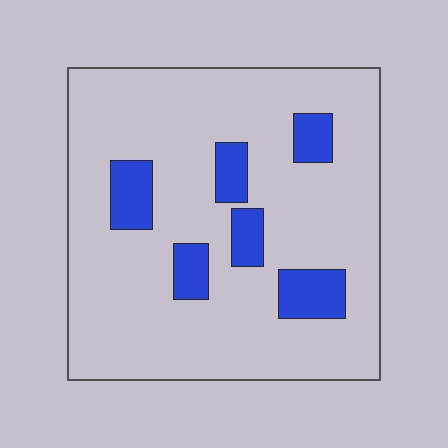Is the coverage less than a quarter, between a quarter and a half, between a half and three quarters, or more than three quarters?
Less than a quarter.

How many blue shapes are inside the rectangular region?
6.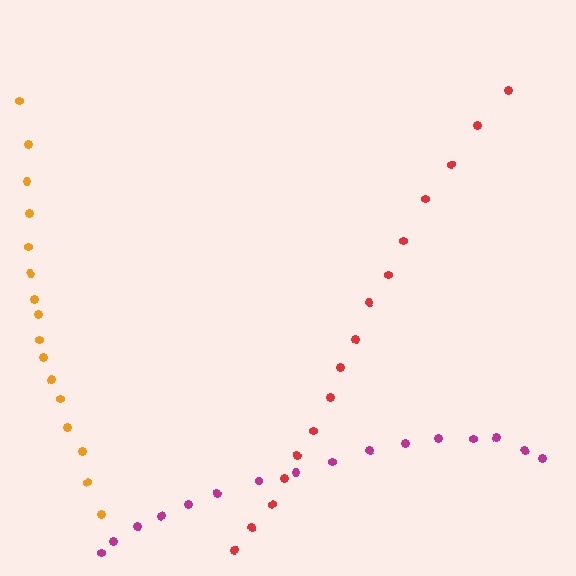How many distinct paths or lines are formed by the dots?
There are 3 distinct paths.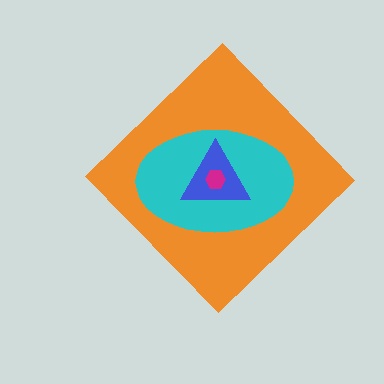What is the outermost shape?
The orange diamond.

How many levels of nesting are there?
4.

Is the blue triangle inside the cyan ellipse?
Yes.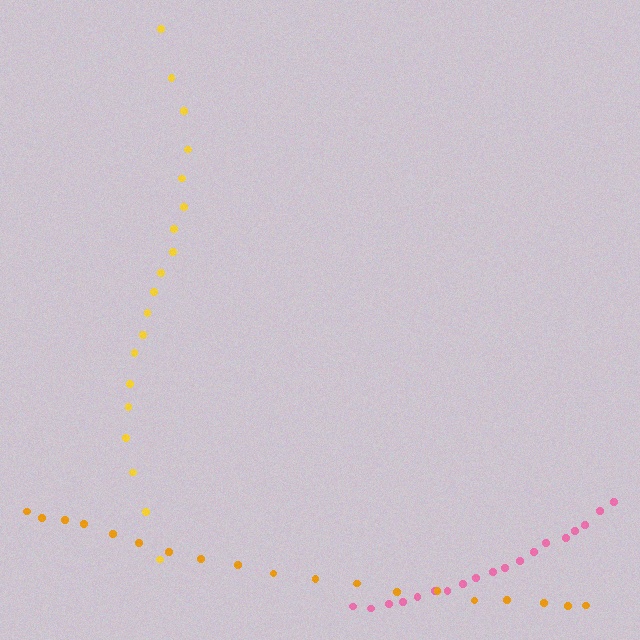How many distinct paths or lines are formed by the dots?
There are 3 distinct paths.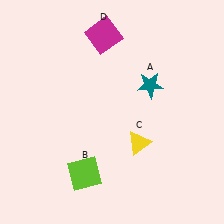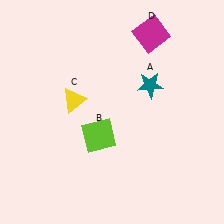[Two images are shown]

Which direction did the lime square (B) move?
The lime square (B) moved up.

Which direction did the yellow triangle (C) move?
The yellow triangle (C) moved left.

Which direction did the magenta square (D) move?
The magenta square (D) moved right.